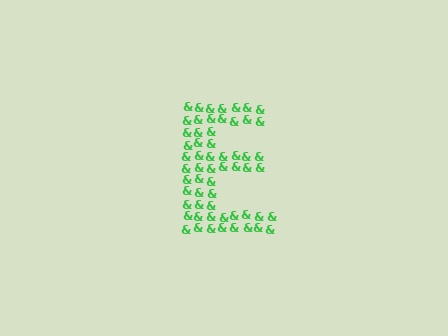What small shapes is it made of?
It is made of small ampersands.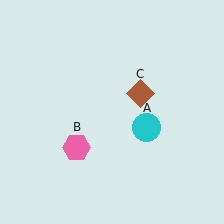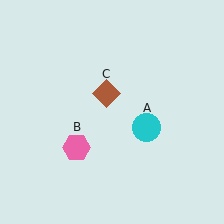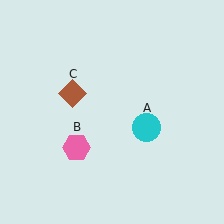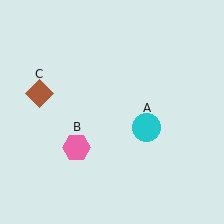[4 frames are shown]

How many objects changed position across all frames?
1 object changed position: brown diamond (object C).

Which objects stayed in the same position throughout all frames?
Cyan circle (object A) and pink hexagon (object B) remained stationary.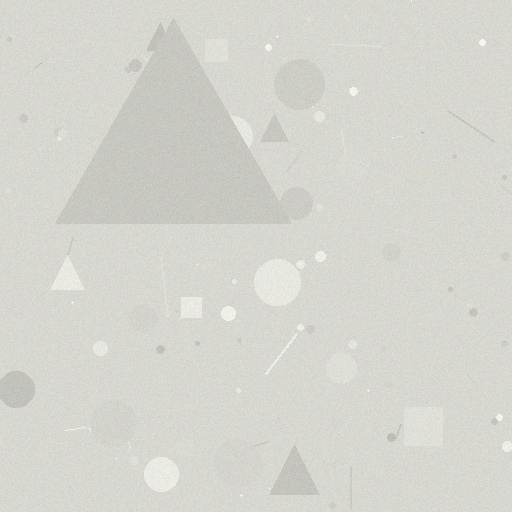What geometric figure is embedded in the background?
A triangle is embedded in the background.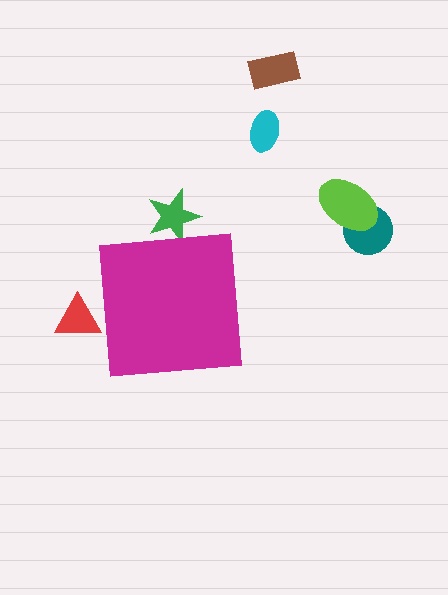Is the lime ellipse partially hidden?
No, the lime ellipse is fully visible.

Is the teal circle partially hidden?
No, the teal circle is fully visible.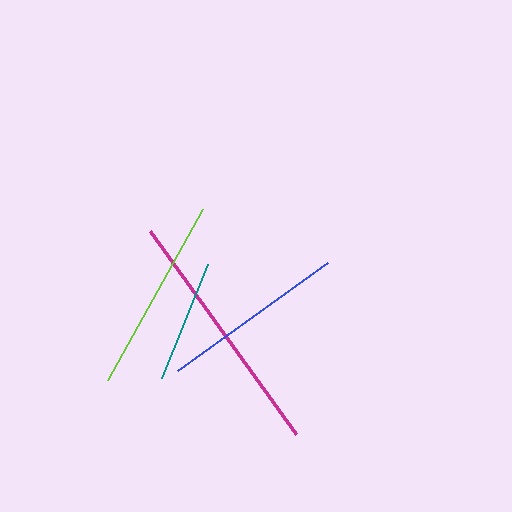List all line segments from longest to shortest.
From longest to shortest: magenta, lime, blue, teal.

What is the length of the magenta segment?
The magenta segment is approximately 250 pixels long.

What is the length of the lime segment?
The lime segment is approximately 195 pixels long.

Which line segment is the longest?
The magenta line is the longest at approximately 250 pixels.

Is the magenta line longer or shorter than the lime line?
The magenta line is longer than the lime line.